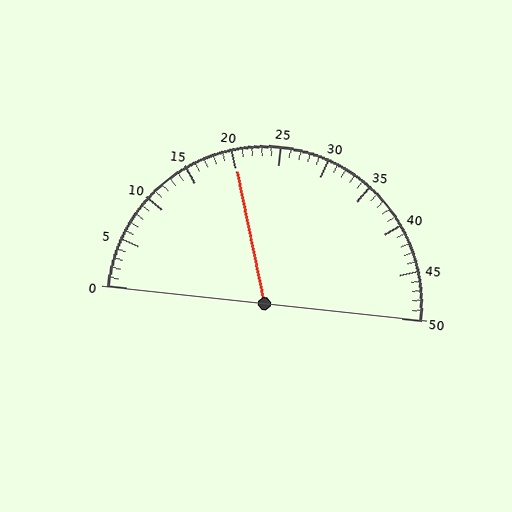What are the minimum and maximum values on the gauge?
The gauge ranges from 0 to 50.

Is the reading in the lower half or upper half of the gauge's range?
The reading is in the lower half of the range (0 to 50).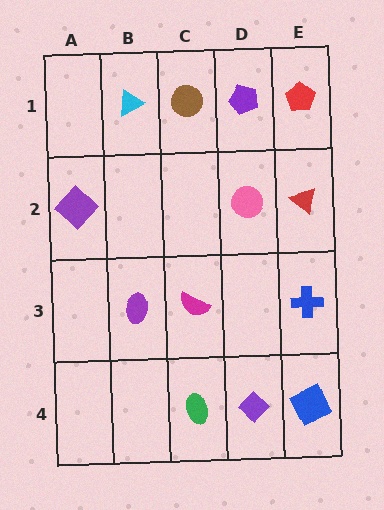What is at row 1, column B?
A cyan triangle.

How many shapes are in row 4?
3 shapes.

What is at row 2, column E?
A red triangle.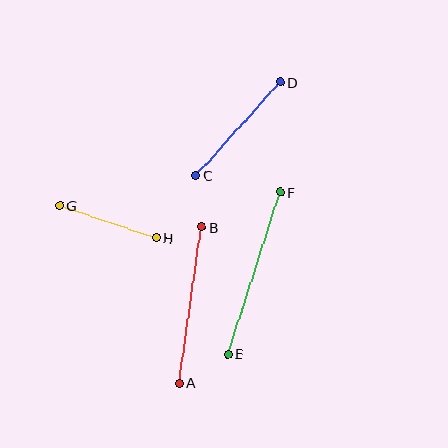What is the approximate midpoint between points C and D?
The midpoint is at approximately (238, 129) pixels.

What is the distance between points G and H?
The distance is approximately 101 pixels.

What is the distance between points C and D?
The distance is approximately 125 pixels.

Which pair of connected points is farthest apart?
Points E and F are farthest apart.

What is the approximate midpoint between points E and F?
The midpoint is at approximately (254, 273) pixels.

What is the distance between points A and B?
The distance is approximately 158 pixels.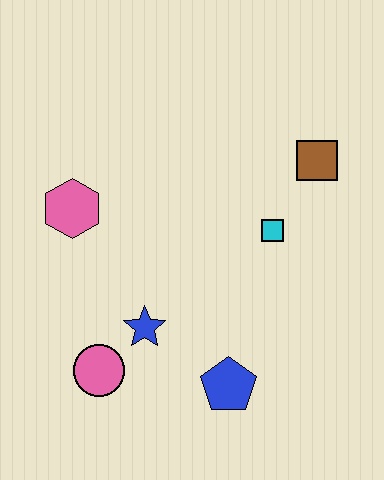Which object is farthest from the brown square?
The pink circle is farthest from the brown square.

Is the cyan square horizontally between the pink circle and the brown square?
Yes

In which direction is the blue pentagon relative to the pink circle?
The blue pentagon is to the right of the pink circle.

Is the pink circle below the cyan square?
Yes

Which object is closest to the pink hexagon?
The blue star is closest to the pink hexagon.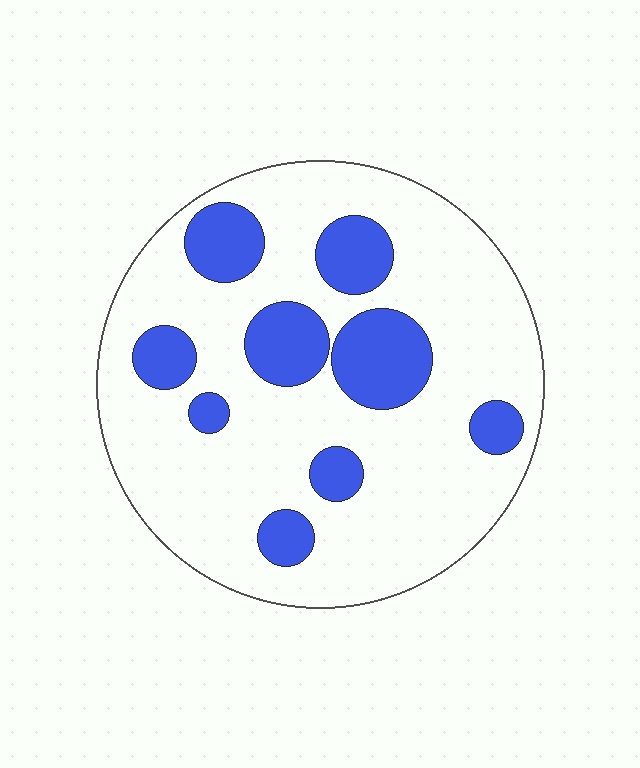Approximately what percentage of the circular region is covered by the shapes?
Approximately 25%.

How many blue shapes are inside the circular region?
9.